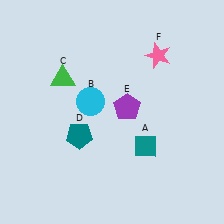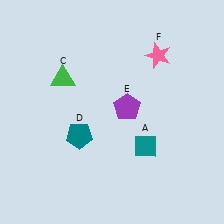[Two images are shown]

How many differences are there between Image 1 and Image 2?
There is 1 difference between the two images.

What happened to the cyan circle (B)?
The cyan circle (B) was removed in Image 2. It was in the top-left area of Image 1.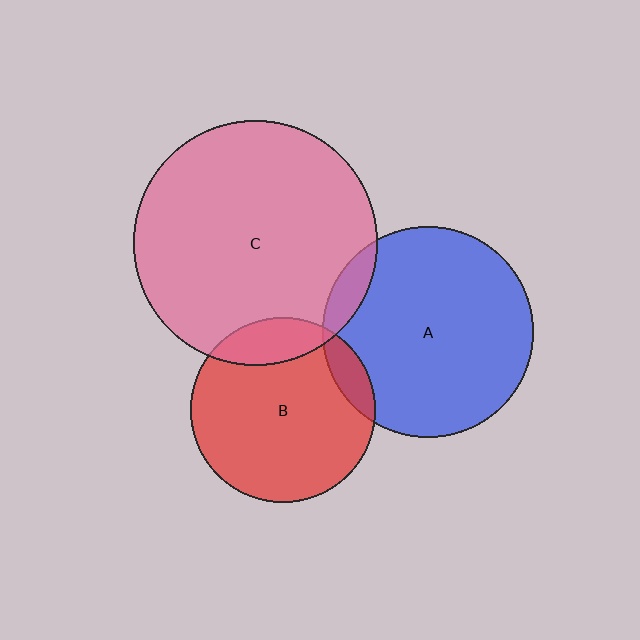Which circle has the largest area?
Circle C (pink).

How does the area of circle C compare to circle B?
Approximately 1.7 times.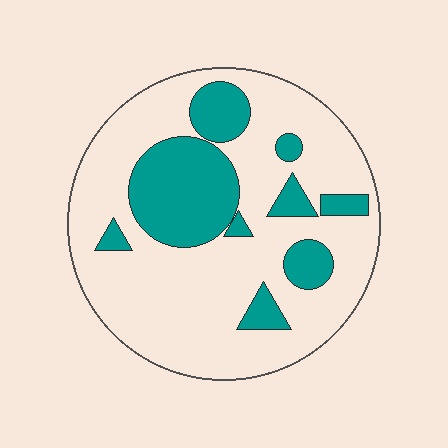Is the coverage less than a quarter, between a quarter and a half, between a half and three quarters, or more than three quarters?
Between a quarter and a half.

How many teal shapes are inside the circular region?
9.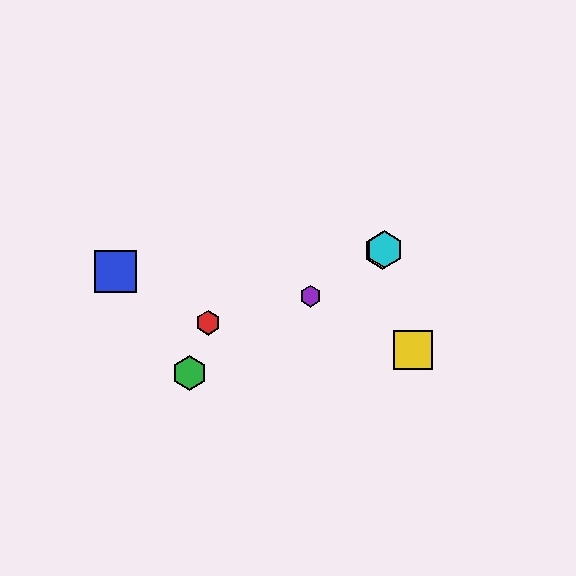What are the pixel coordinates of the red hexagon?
The red hexagon is at (208, 323).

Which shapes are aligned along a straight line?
The green hexagon, the purple hexagon, the orange hexagon, the cyan hexagon are aligned along a straight line.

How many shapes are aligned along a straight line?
4 shapes (the green hexagon, the purple hexagon, the orange hexagon, the cyan hexagon) are aligned along a straight line.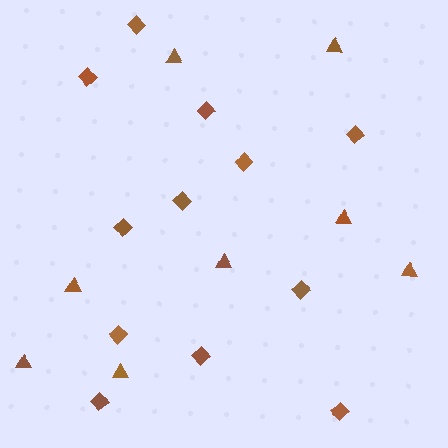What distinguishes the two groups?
There are 2 groups: one group of diamonds (12) and one group of triangles (8).